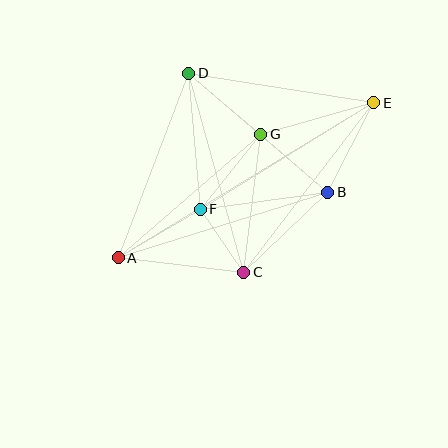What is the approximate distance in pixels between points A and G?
The distance between A and G is approximately 188 pixels.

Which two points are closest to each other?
Points C and F are closest to each other.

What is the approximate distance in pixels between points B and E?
The distance between B and E is approximately 100 pixels.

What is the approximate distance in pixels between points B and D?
The distance between B and D is approximately 183 pixels.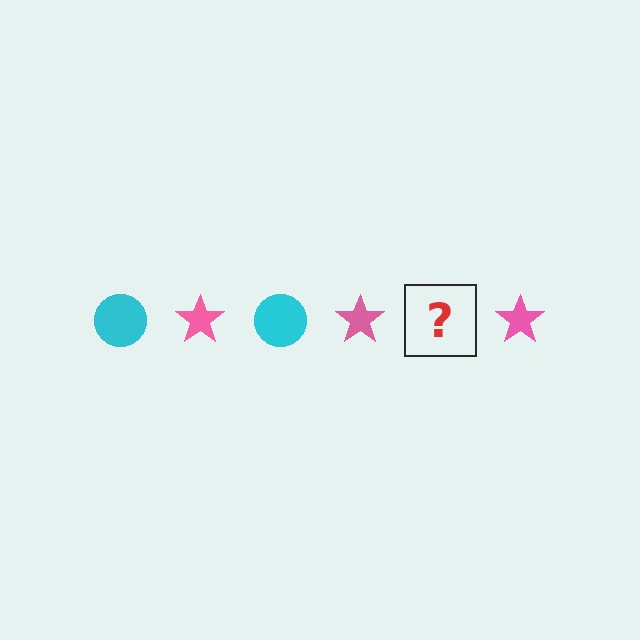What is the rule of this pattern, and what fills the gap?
The rule is that the pattern alternates between cyan circle and pink star. The gap should be filled with a cyan circle.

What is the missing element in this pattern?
The missing element is a cyan circle.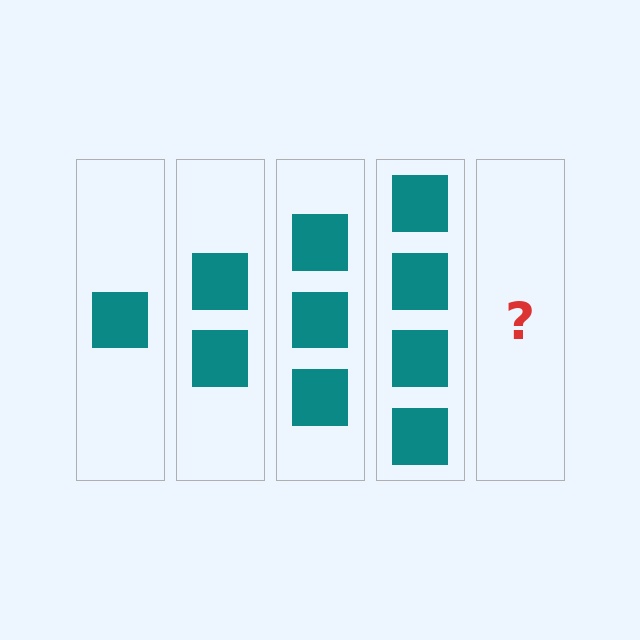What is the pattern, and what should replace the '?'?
The pattern is that each step adds one more square. The '?' should be 5 squares.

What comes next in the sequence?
The next element should be 5 squares.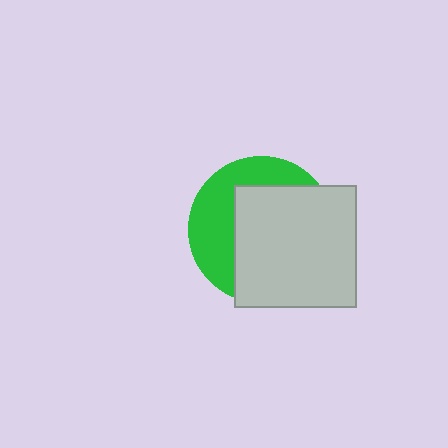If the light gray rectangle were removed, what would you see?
You would see the complete green circle.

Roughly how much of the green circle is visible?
A small part of it is visible (roughly 38%).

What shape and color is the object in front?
The object in front is a light gray rectangle.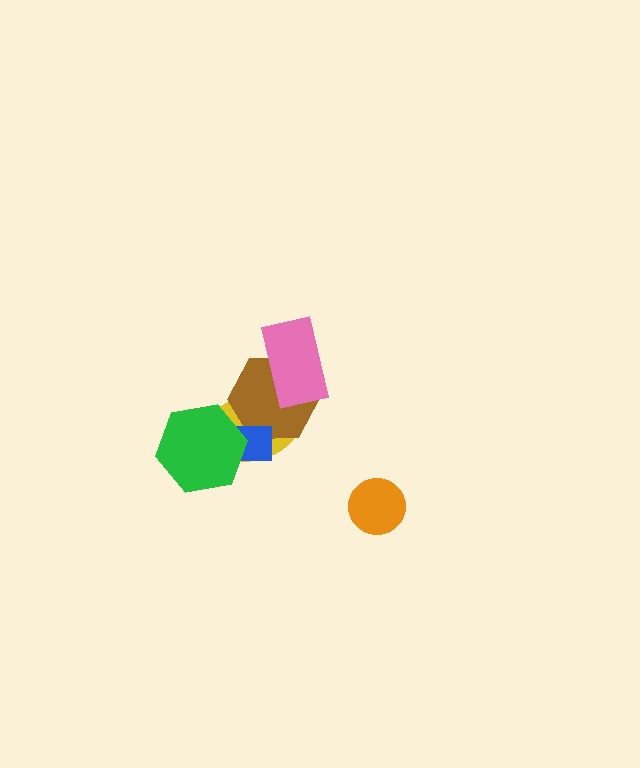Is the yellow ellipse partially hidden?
Yes, it is partially covered by another shape.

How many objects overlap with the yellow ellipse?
4 objects overlap with the yellow ellipse.